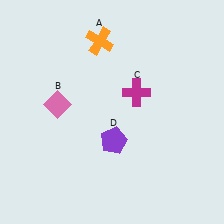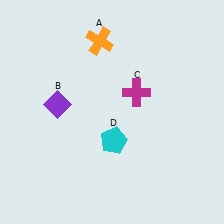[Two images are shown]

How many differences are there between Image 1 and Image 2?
There are 2 differences between the two images.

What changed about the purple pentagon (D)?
In Image 1, D is purple. In Image 2, it changed to cyan.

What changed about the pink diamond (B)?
In Image 1, B is pink. In Image 2, it changed to purple.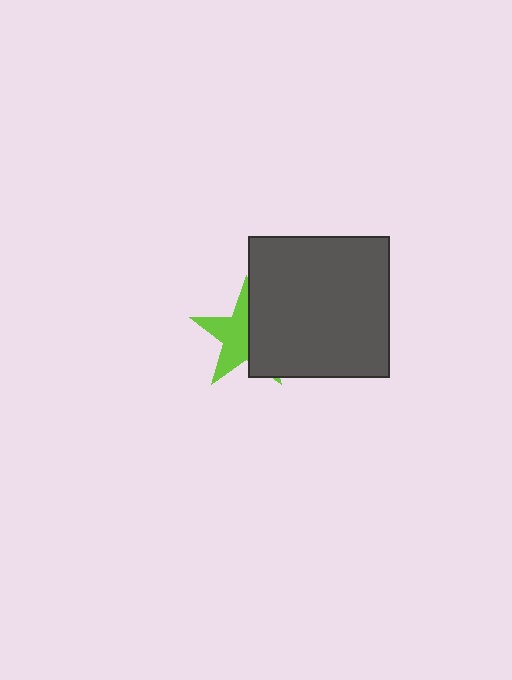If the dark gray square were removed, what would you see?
You would see the complete lime star.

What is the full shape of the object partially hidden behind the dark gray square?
The partially hidden object is a lime star.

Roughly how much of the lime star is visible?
About half of it is visible (roughly 53%).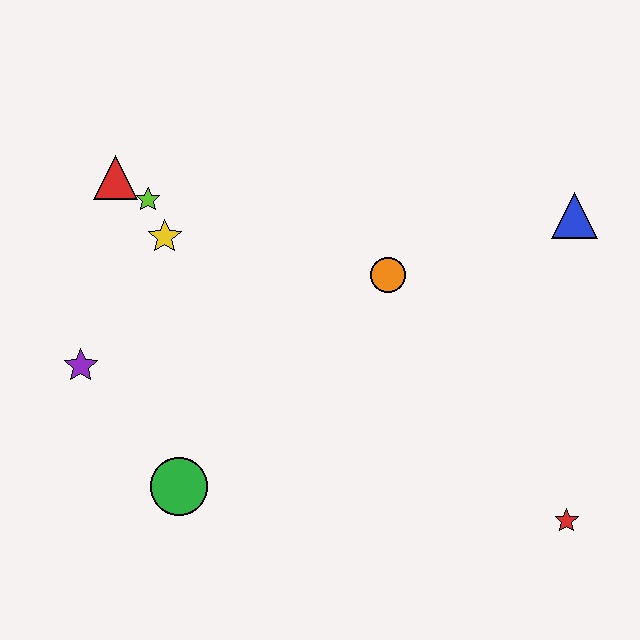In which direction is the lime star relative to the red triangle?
The lime star is to the right of the red triangle.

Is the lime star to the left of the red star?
Yes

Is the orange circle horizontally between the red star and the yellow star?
Yes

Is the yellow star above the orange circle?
Yes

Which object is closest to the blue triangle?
The orange circle is closest to the blue triangle.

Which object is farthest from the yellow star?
The red star is farthest from the yellow star.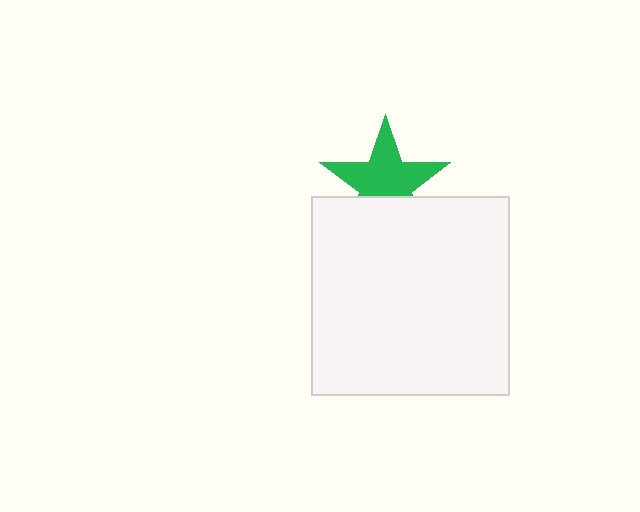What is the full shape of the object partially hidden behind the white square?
The partially hidden object is a green star.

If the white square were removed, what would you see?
You would see the complete green star.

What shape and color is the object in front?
The object in front is a white square.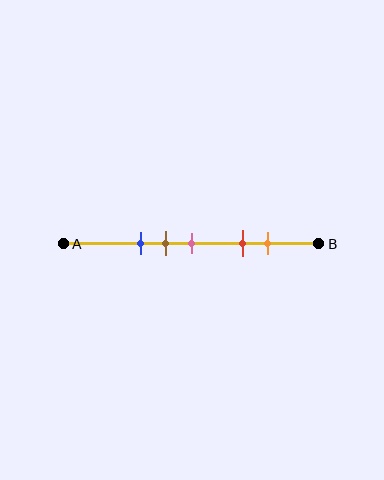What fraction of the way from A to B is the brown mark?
The brown mark is approximately 40% (0.4) of the way from A to B.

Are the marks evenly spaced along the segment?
No, the marks are not evenly spaced.